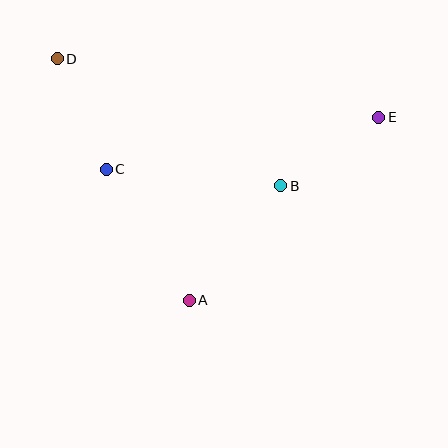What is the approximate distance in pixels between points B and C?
The distance between B and C is approximately 175 pixels.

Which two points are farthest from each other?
Points D and E are farthest from each other.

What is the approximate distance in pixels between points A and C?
The distance between A and C is approximately 155 pixels.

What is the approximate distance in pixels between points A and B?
The distance between A and B is approximately 147 pixels.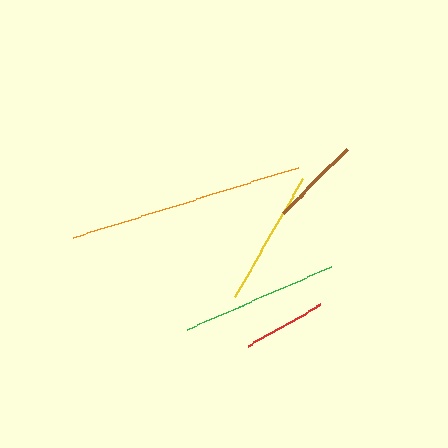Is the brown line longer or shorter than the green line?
The green line is longer than the brown line.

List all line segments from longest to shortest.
From longest to shortest: orange, green, yellow, brown, red.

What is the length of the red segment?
The red segment is approximately 84 pixels long.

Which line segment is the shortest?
The red line is the shortest at approximately 84 pixels.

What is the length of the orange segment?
The orange segment is approximately 236 pixels long.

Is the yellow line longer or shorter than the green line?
The green line is longer than the yellow line.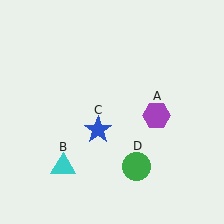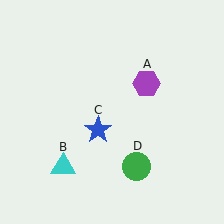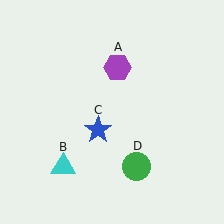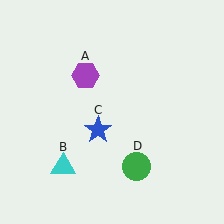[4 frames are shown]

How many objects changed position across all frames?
1 object changed position: purple hexagon (object A).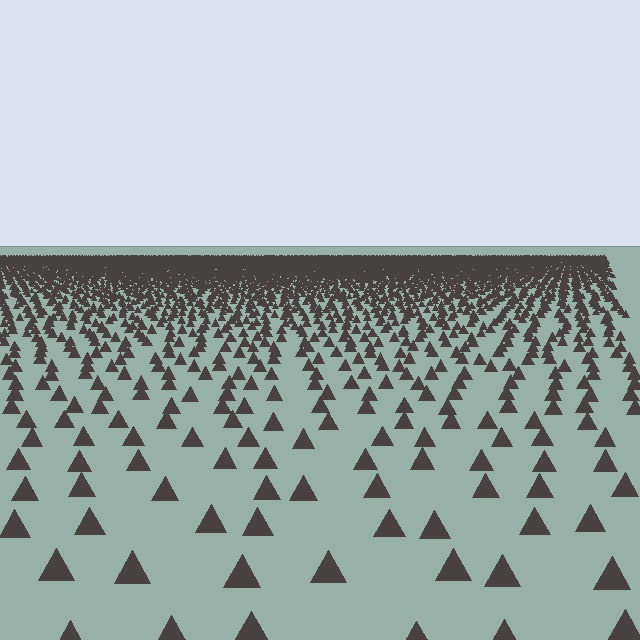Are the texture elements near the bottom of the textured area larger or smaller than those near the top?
Larger. Near the bottom, elements are closer to the viewer and appear at a bigger on-screen size.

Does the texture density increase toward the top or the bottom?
Density increases toward the top.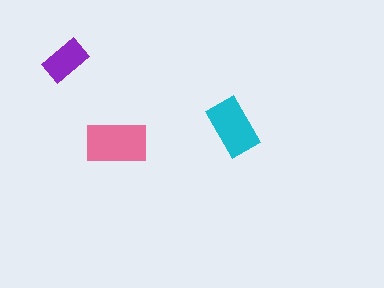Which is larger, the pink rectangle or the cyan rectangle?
The pink one.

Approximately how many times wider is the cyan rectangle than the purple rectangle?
About 1.5 times wider.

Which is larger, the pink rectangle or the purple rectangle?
The pink one.